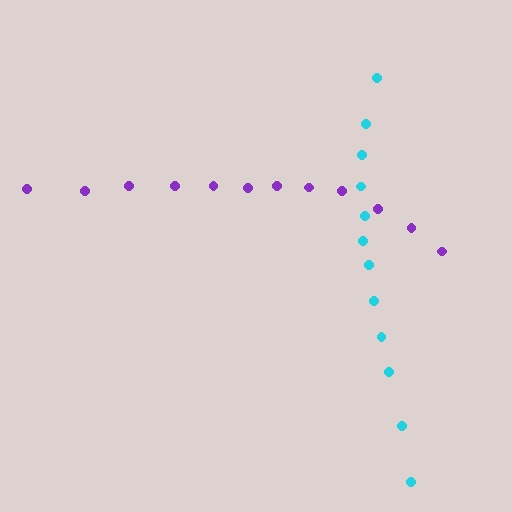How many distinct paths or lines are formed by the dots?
There are 2 distinct paths.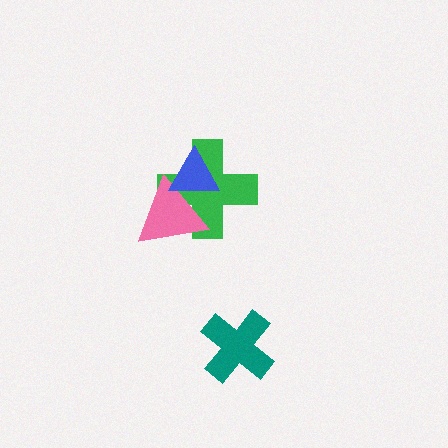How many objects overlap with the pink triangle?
2 objects overlap with the pink triangle.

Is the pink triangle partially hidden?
Yes, it is partially covered by another shape.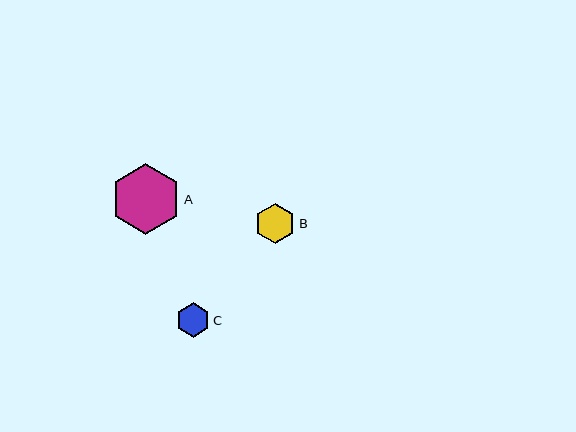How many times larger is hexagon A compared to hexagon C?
Hexagon A is approximately 2.1 times the size of hexagon C.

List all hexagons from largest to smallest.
From largest to smallest: A, B, C.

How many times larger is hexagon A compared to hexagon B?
Hexagon A is approximately 1.8 times the size of hexagon B.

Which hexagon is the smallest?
Hexagon C is the smallest with a size of approximately 34 pixels.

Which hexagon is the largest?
Hexagon A is the largest with a size of approximately 71 pixels.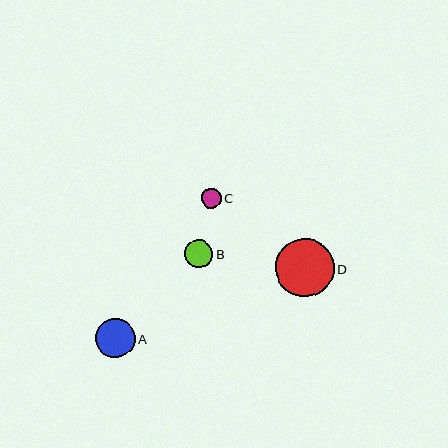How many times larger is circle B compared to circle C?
Circle B is approximately 1.4 times the size of circle C.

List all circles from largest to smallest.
From largest to smallest: D, A, B, C.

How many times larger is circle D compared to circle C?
Circle D is approximately 2.9 times the size of circle C.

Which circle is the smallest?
Circle C is the smallest with a size of approximately 20 pixels.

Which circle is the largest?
Circle D is the largest with a size of approximately 58 pixels.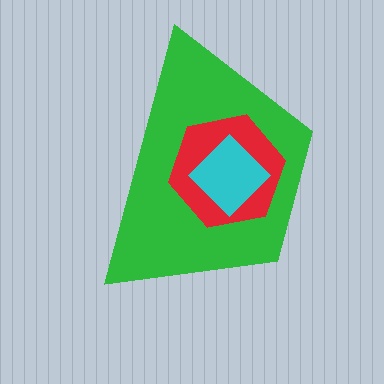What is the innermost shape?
The cyan diamond.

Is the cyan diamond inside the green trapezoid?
Yes.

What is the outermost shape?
The green trapezoid.